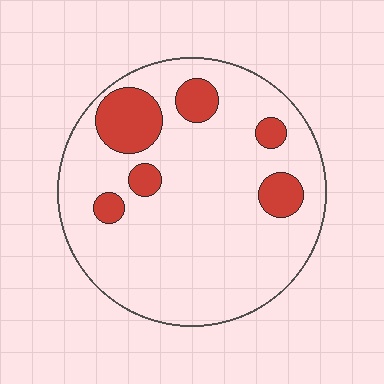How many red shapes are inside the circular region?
6.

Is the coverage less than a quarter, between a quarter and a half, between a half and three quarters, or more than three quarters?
Less than a quarter.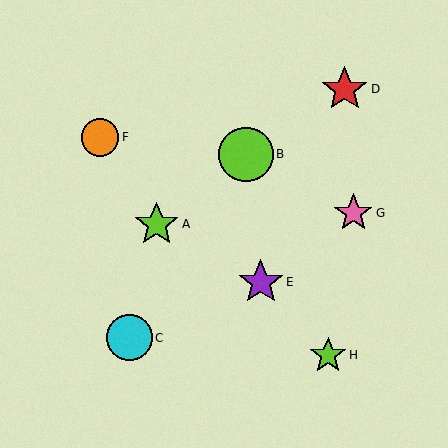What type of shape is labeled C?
Shape C is a cyan circle.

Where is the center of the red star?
The center of the red star is at (345, 89).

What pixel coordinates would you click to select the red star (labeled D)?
Click at (345, 89) to select the red star D.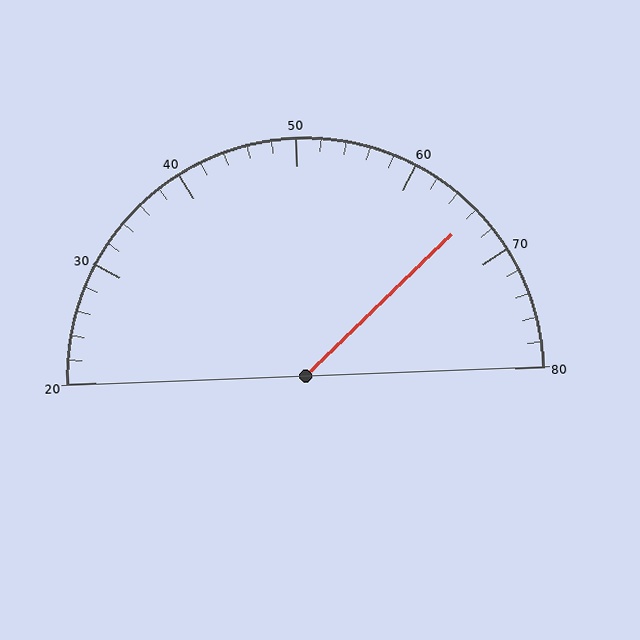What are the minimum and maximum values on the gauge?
The gauge ranges from 20 to 80.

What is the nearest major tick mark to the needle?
The nearest major tick mark is 70.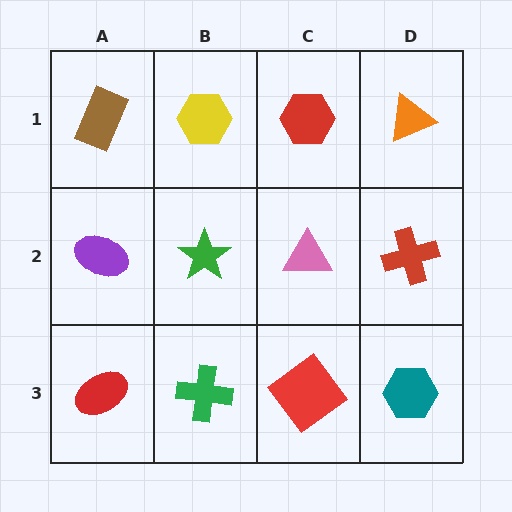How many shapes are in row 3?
4 shapes.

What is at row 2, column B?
A green star.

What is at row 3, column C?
A red diamond.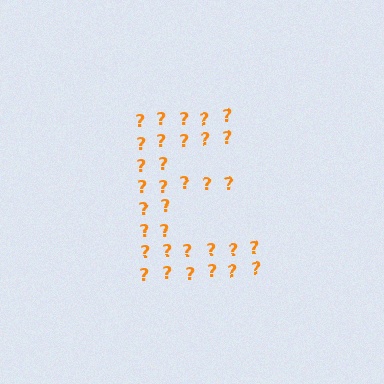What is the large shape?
The large shape is the letter E.